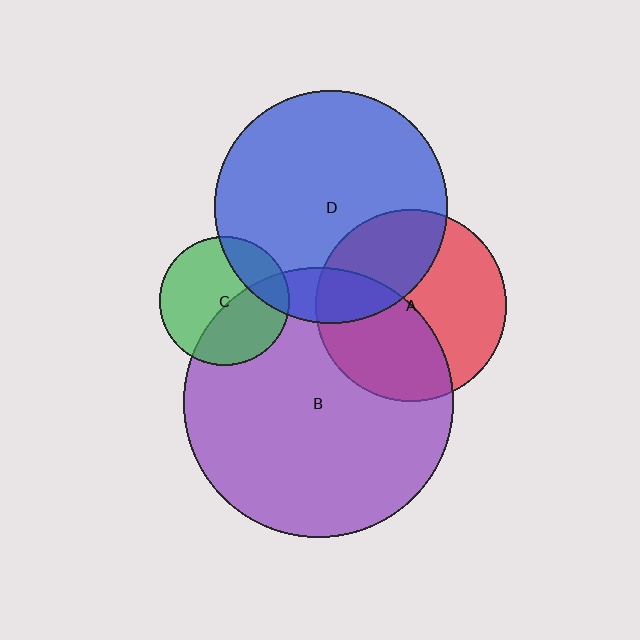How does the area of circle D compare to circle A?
Approximately 1.5 times.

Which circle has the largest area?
Circle B (purple).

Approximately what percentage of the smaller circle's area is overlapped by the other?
Approximately 15%.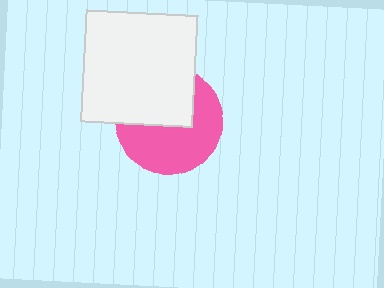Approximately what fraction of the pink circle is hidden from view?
Roughly 43% of the pink circle is hidden behind the white square.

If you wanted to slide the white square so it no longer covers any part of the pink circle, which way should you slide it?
Slide it up — that is the most direct way to separate the two shapes.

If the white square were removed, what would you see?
You would see the complete pink circle.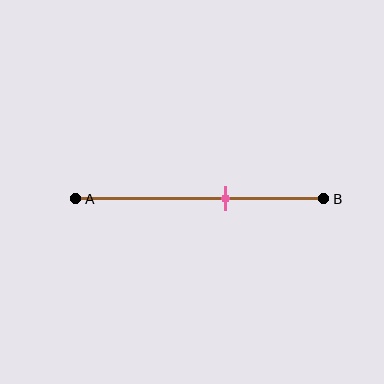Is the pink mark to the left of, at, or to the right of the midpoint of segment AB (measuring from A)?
The pink mark is to the right of the midpoint of segment AB.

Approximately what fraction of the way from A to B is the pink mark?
The pink mark is approximately 60% of the way from A to B.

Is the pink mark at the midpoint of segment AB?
No, the mark is at about 60% from A, not at the 50% midpoint.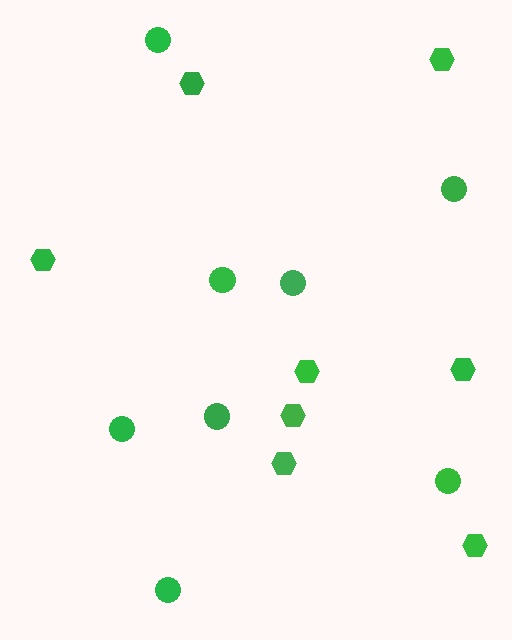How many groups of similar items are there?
There are 2 groups: one group of hexagons (8) and one group of circles (8).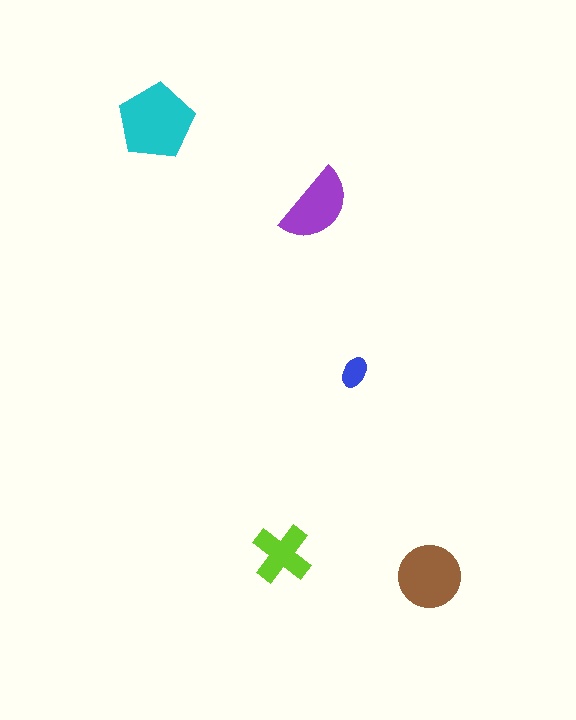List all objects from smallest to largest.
The blue ellipse, the lime cross, the purple semicircle, the brown circle, the cyan pentagon.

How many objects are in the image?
There are 5 objects in the image.